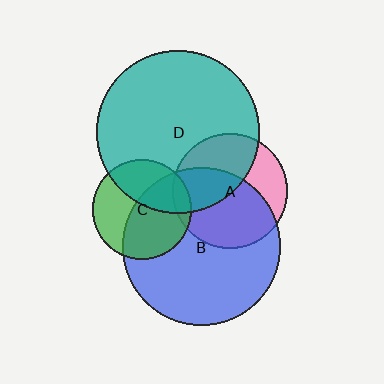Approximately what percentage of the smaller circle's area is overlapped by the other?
Approximately 15%.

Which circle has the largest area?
Circle D (teal).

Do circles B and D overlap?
Yes.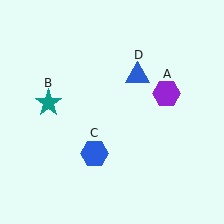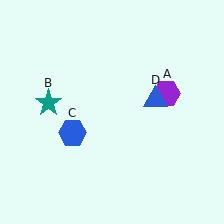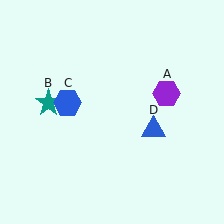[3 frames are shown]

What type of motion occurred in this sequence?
The blue hexagon (object C), blue triangle (object D) rotated clockwise around the center of the scene.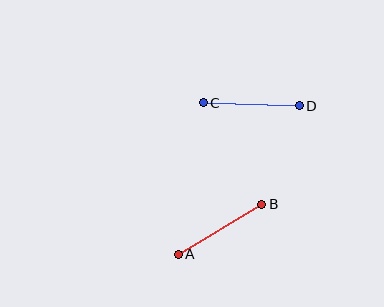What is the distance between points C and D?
The distance is approximately 96 pixels.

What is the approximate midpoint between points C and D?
The midpoint is at approximately (251, 104) pixels.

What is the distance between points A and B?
The distance is approximately 98 pixels.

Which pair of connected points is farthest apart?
Points A and B are farthest apart.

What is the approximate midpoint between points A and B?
The midpoint is at approximately (220, 229) pixels.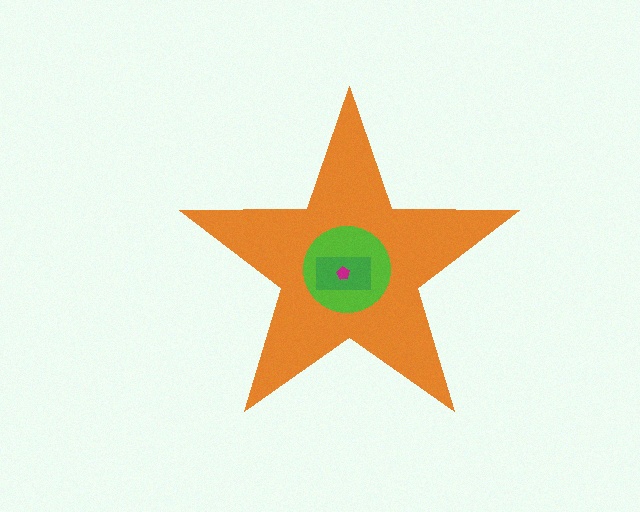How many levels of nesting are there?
4.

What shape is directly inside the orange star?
The lime circle.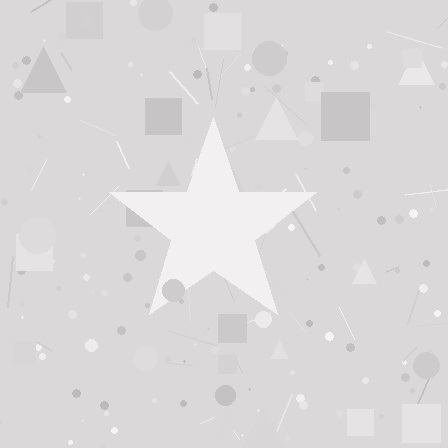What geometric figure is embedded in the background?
A star is embedded in the background.